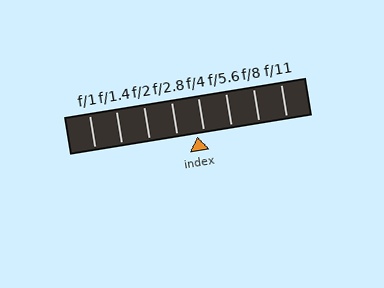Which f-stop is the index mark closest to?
The index mark is closest to f/4.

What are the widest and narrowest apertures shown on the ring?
The widest aperture shown is f/1 and the narrowest is f/11.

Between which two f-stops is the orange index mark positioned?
The index mark is between f/2.8 and f/4.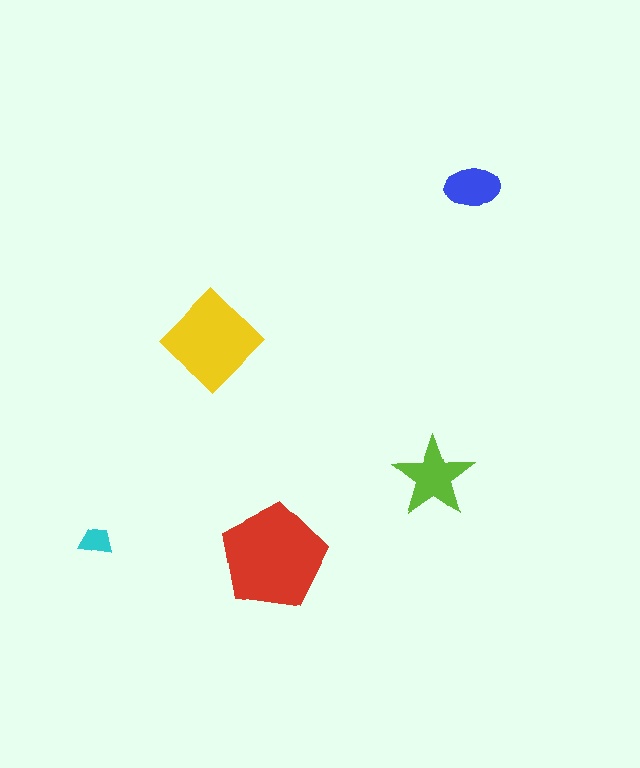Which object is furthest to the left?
The cyan trapezoid is leftmost.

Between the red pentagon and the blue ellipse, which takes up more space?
The red pentagon.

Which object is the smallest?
The cyan trapezoid.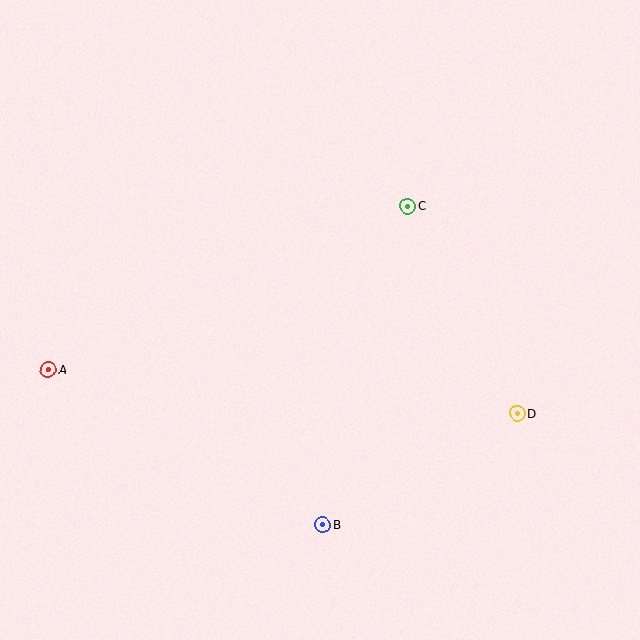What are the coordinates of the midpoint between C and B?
The midpoint between C and B is at (365, 365).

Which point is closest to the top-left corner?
Point A is closest to the top-left corner.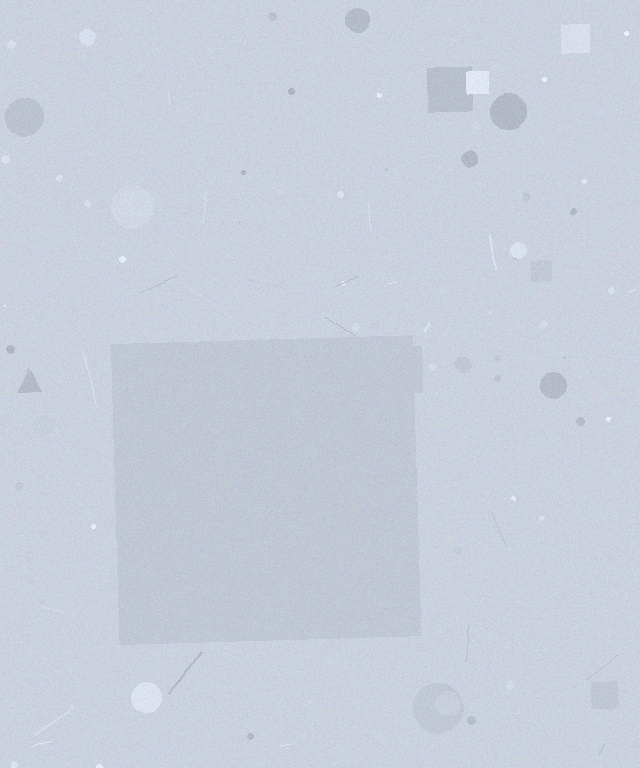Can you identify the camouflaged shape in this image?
The camouflaged shape is a square.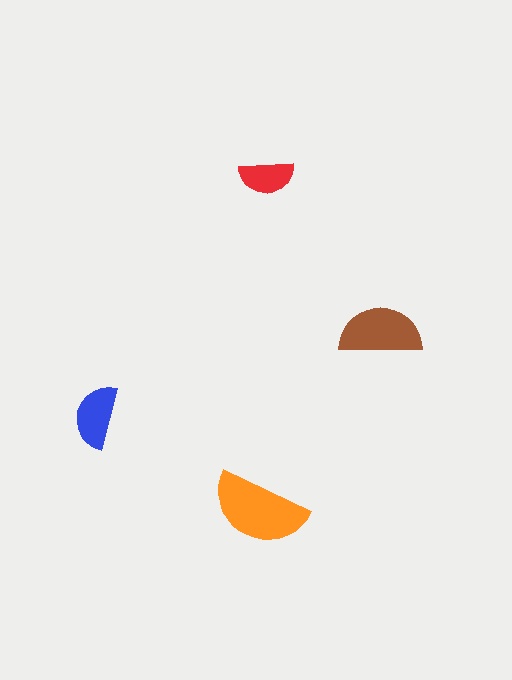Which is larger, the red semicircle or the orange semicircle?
The orange one.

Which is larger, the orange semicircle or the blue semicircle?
The orange one.